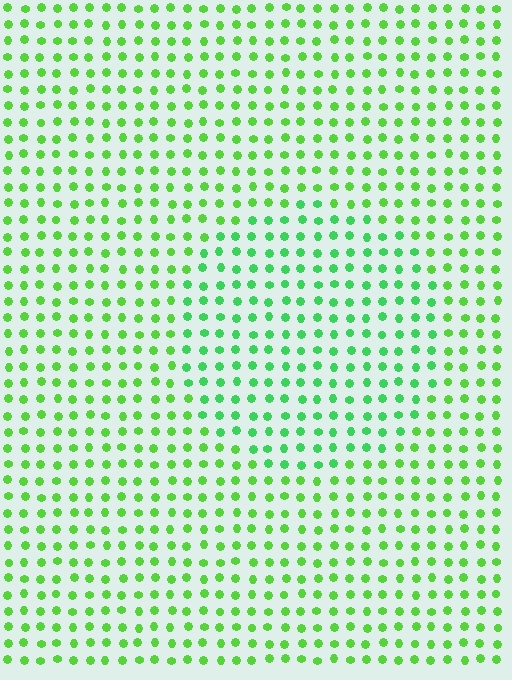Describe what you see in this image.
The image is filled with small lime elements in a uniform arrangement. A circle-shaped region is visible where the elements are tinted to a slightly different hue, forming a subtle color boundary.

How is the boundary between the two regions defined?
The boundary is defined purely by a slight shift in hue (about 24 degrees). Spacing, size, and orientation are identical on both sides.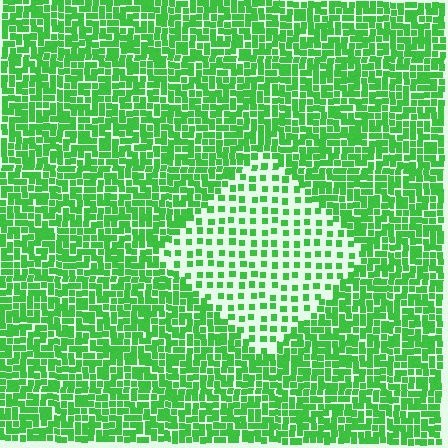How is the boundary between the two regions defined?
The boundary is defined by a change in element density (approximately 2.4x ratio). All elements are the same color, size, and shape.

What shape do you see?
I see a diamond.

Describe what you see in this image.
The image contains small green elements arranged at two different densities. A diamond-shaped region is visible where the elements are less densely packed than the surrounding area.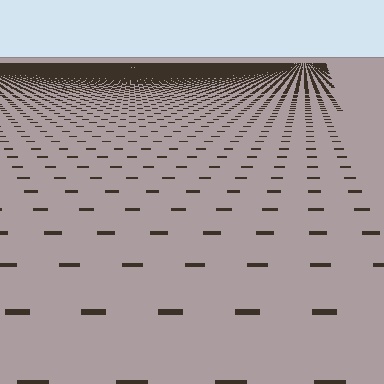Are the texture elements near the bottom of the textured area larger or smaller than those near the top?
Larger. Near the bottom, elements are closer to the viewer and appear at a bigger on-screen size.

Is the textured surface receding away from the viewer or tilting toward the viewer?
The surface is receding away from the viewer. Texture elements get smaller and denser toward the top.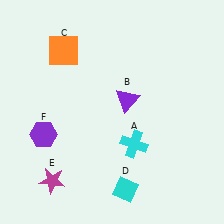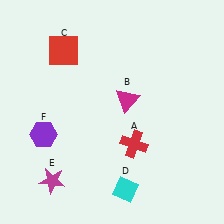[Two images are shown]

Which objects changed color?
A changed from cyan to red. B changed from purple to magenta. C changed from orange to red.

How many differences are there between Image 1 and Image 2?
There are 3 differences between the two images.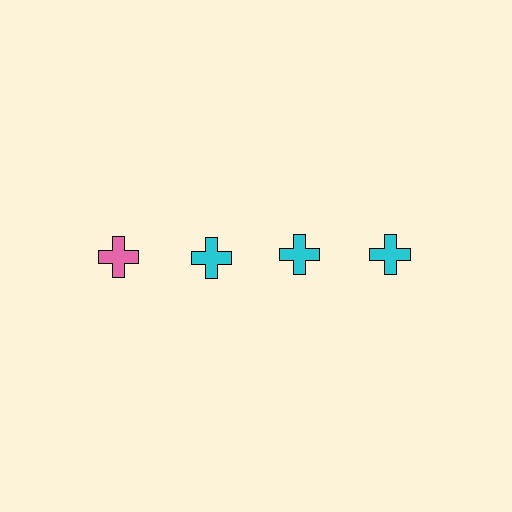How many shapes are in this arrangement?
There are 4 shapes arranged in a grid pattern.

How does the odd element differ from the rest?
It has a different color: pink instead of cyan.